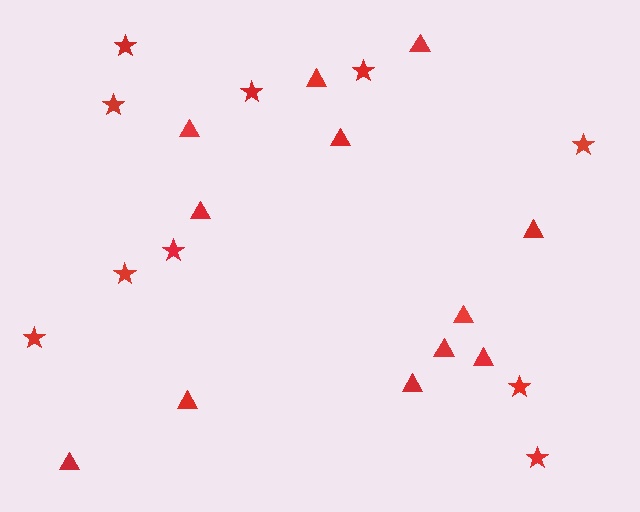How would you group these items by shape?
There are 2 groups: one group of triangles (12) and one group of stars (10).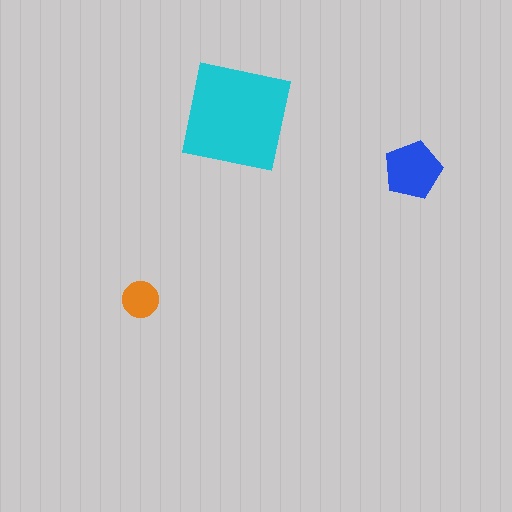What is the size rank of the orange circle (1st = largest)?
3rd.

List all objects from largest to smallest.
The cyan square, the blue pentagon, the orange circle.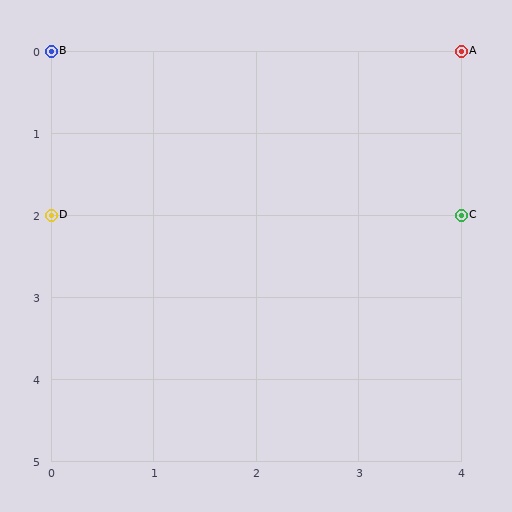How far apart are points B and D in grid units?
Points B and D are 2 rows apart.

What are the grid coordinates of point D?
Point D is at grid coordinates (0, 2).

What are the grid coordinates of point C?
Point C is at grid coordinates (4, 2).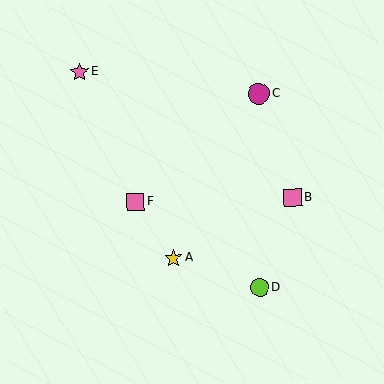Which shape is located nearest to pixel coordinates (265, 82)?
The magenta circle (labeled C) at (258, 94) is nearest to that location.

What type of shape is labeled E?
Shape E is a pink star.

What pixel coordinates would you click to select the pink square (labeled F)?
Click at (135, 202) to select the pink square F.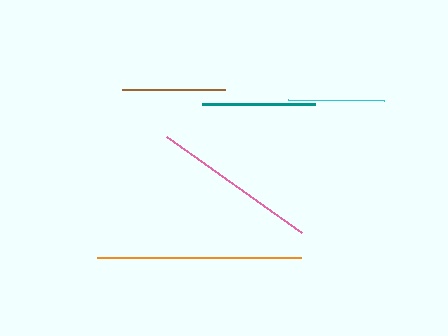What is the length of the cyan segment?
The cyan segment is approximately 95 pixels long.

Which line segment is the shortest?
The cyan line is the shortest at approximately 95 pixels.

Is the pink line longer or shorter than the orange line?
The orange line is longer than the pink line.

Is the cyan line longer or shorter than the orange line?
The orange line is longer than the cyan line.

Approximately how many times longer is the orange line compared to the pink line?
The orange line is approximately 1.2 times the length of the pink line.